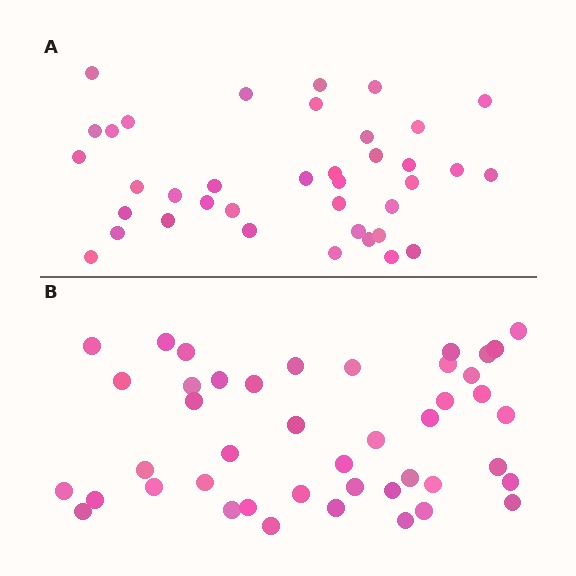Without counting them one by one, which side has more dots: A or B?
Region B (the bottom region) has more dots.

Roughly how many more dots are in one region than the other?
Region B has about 6 more dots than region A.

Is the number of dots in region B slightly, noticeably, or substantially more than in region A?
Region B has only slightly more — the two regions are fairly close. The ratio is roughly 1.2 to 1.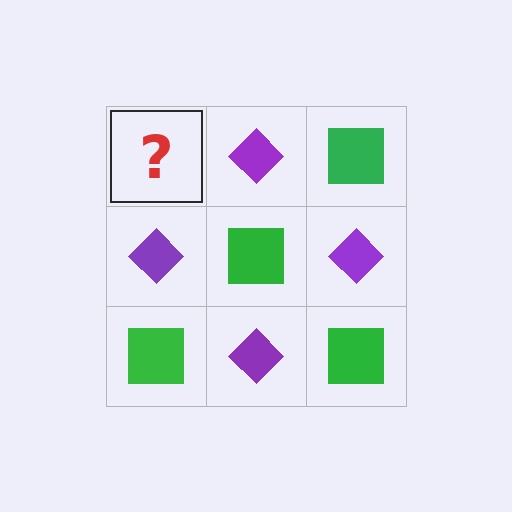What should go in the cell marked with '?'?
The missing cell should contain a green square.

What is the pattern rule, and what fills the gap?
The rule is that it alternates green square and purple diamond in a checkerboard pattern. The gap should be filled with a green square.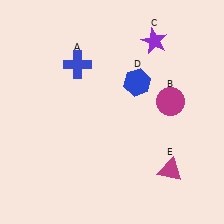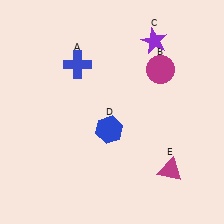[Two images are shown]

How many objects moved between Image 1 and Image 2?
2 objects moved between the two images.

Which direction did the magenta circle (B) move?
The magenta circle (B) moved up.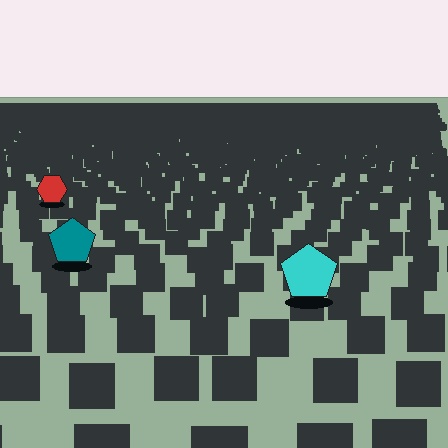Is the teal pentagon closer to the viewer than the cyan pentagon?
No. The cyan pentagon is closer — you can tell from the texture gradient: the ground texture is coarser near it.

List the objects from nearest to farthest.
From nearest to farthest: the cyan pentagon, the teal pentagon, the red hexagon.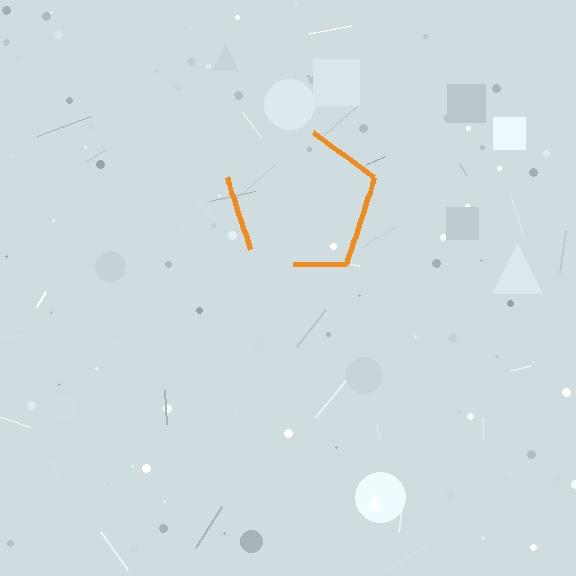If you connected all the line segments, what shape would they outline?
They would outline a pentagon.